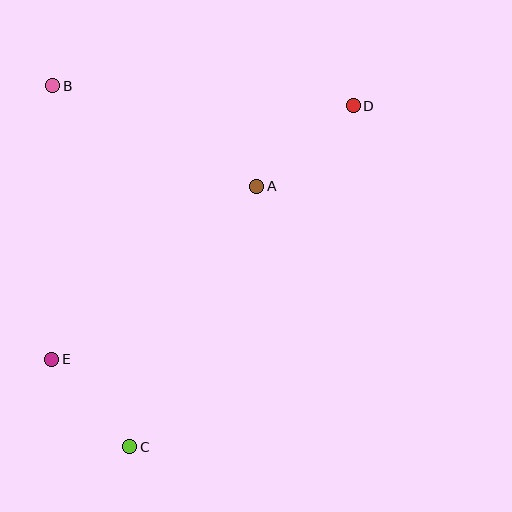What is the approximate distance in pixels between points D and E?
The distance between D and E is approximately 394 pixels.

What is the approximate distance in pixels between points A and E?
The distance between A and E is approximately 268 pixels.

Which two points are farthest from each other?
Points C and D are farthest from each other.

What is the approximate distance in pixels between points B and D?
The distance between B and D is approximately 301 pixels.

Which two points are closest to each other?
Points C and E are closest to each other.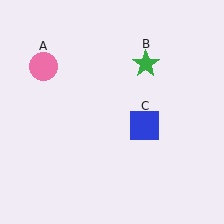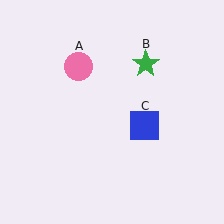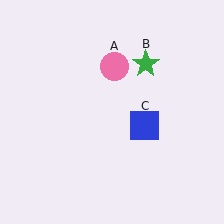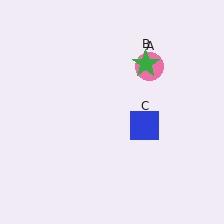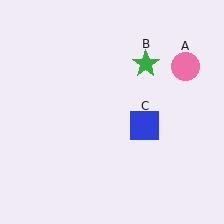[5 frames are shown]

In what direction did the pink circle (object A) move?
The pink circle (object A) moved right.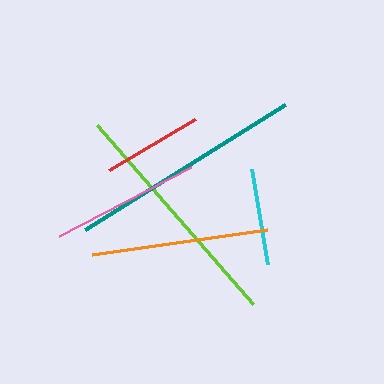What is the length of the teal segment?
The teal segment is approximately 235 pixels long.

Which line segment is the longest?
The lime line is the longest at approximately 237 pixels.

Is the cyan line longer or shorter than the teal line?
The teal line is longer than the cyan line.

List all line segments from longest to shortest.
From longest to shortest: lime, teal, orange, pink, red, cyan.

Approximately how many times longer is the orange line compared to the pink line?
The orange line is approximately 1.2 times the length of the pink line.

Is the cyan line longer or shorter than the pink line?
The pink line is longer than the cyan line.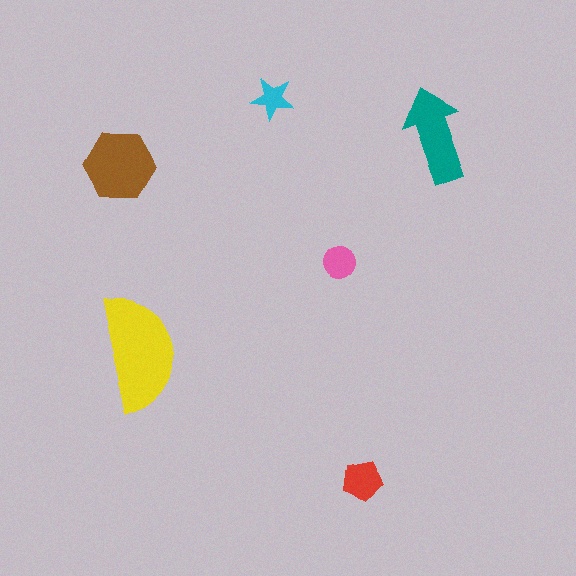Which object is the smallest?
The cyan star.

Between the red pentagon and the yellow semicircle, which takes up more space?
The yellow semicircle.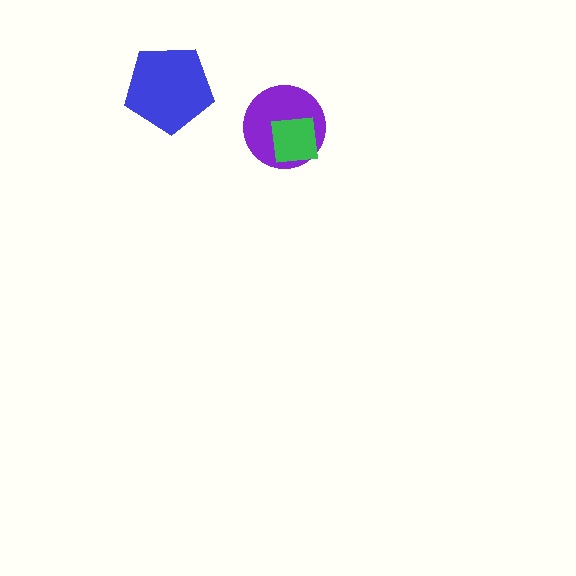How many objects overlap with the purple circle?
1 object overlaps with the purple circle.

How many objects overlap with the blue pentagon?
0 objects overlap with the blue pentagon.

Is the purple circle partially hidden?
Yes, it is partially covered by another shape.